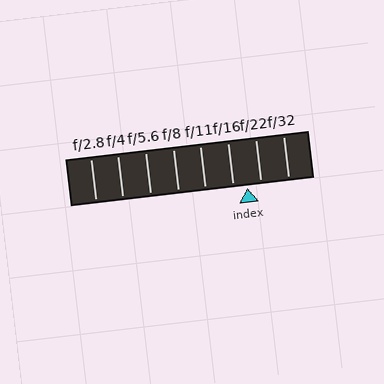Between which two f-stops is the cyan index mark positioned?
The index mark is between f/16 and f/22.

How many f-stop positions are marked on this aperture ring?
There are 8 f-stop positions marked.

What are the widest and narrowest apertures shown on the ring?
The widest aperture shown is f/2.8 and the narrowest is f/32.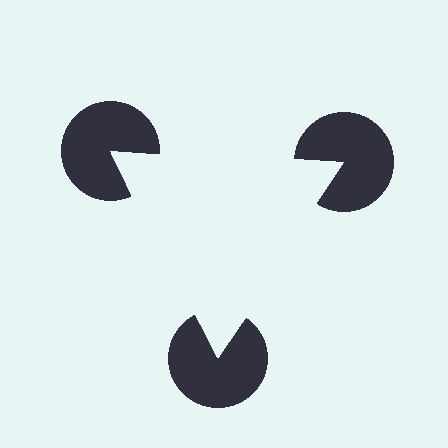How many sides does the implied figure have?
3 sides.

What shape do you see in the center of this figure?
An illusory triangle — its edges are inferred from the aligned wedge cuts in the pac-man discs, not physically drawn.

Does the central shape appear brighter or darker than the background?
It typically appears slightly brighter than the background, even though no actual brightness change is drawn.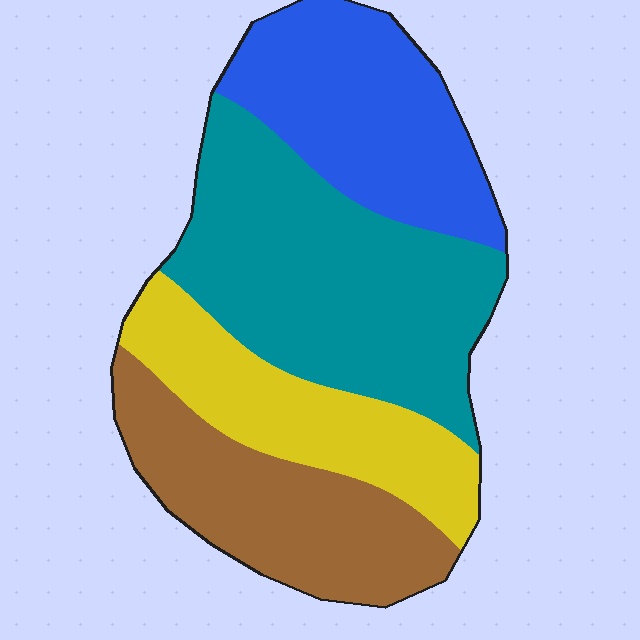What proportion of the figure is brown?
Brown covers 22% of the figure.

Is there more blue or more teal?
Teal.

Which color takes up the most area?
Teal, at roughly 35%.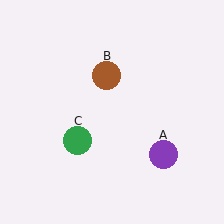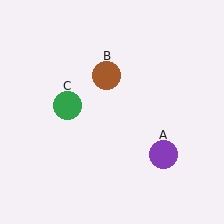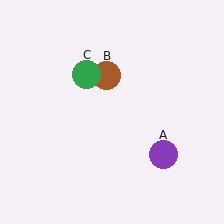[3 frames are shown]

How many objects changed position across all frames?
1 object changed position: green circle (object C).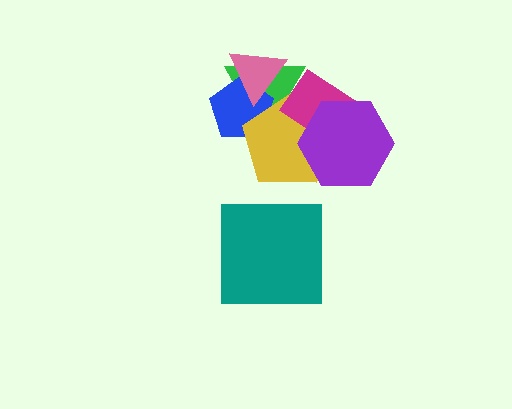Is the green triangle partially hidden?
Yes, it is partially covered by another shape.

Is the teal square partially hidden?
No, no other shape covers it.